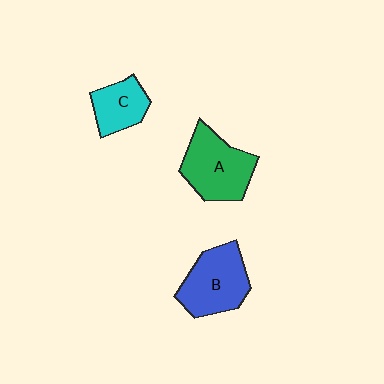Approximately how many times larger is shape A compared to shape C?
Approximately 1.7 times.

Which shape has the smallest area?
Shape C (cyan).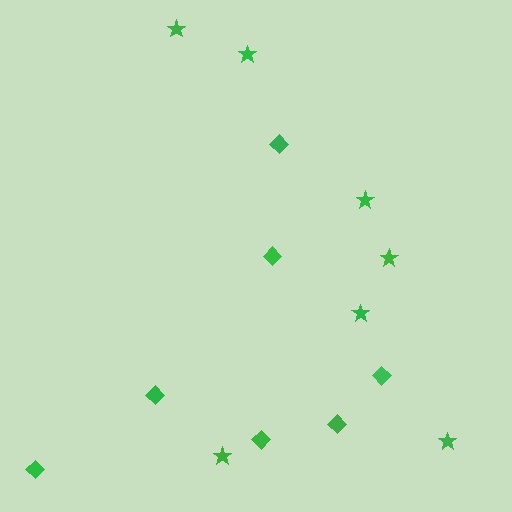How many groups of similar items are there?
There are 2 groups: one group of diamonds (7) and one group of stars (7).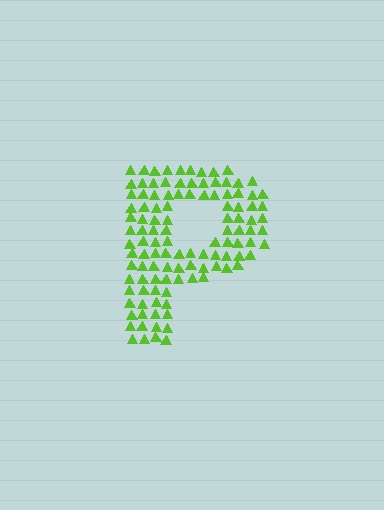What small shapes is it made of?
It is made of small triangles.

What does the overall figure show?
The overall figure shows the letter P.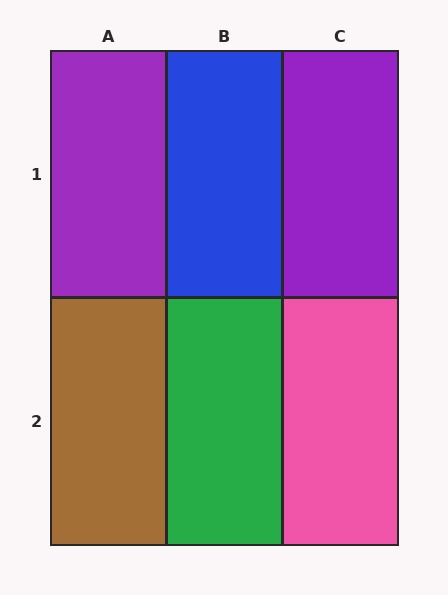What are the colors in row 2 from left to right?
Brown, green, pink.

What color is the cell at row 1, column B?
Blue.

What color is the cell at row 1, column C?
Purple.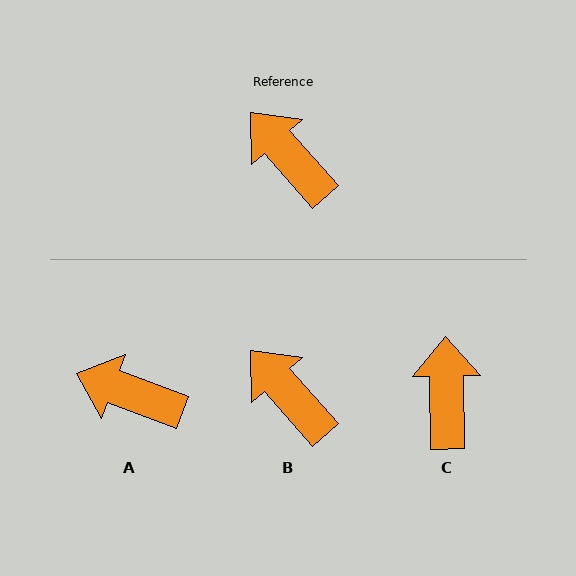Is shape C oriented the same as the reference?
No, it is off by about 40 degrees.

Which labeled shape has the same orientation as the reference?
B.